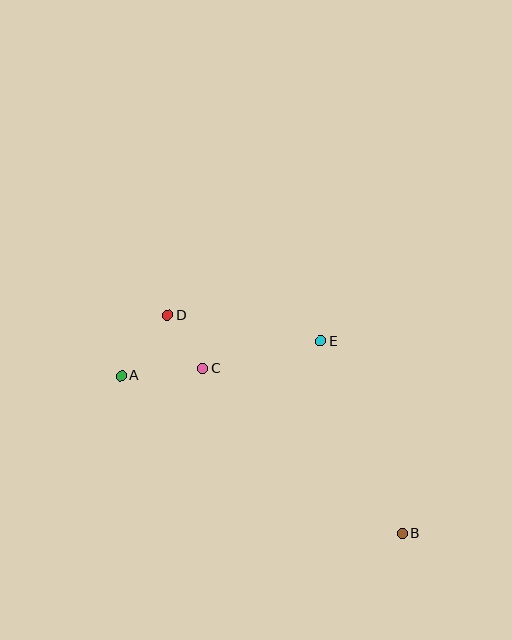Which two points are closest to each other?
Points C and D are closest to each other.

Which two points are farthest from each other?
Points A and B are farthest from each other.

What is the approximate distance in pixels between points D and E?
The distance between D and E is approximately 155 pixels.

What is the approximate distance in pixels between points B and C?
The distance between B and C is approximately 259 pixels.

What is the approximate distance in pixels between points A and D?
The distance between A and D is approximately 76 pixels.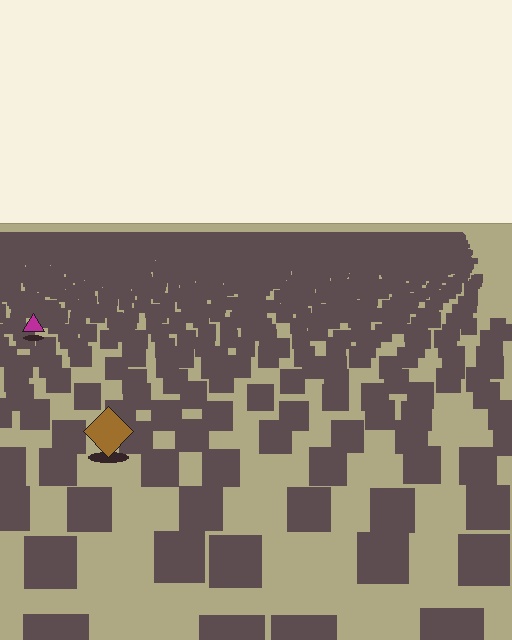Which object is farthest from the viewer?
The magenta triangle is farthest from the viewer. It appears smaller and the ground texture around it is denser.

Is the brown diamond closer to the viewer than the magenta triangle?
Yes. The brown diamond is closer — you can tell from the texture gradient: the ground texture is coarser near it.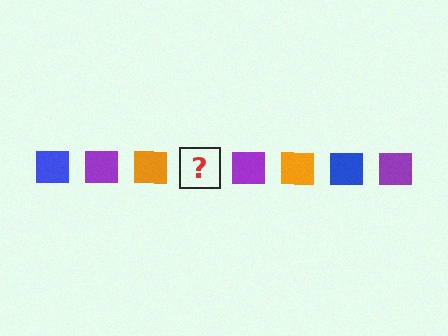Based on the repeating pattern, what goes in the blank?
The blank should be a blue square.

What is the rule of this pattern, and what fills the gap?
The rule is that the pattern cycles through blue, purple, orange squares. The gap should be filled with a blue square.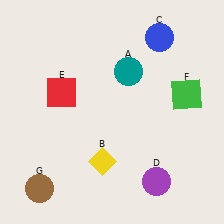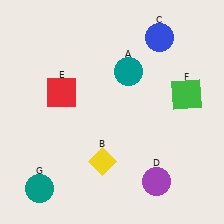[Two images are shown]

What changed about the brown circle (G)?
In Image 1, G is brown. In Image 2, it changed to teal.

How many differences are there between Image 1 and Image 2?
There is 1 difference between the two images.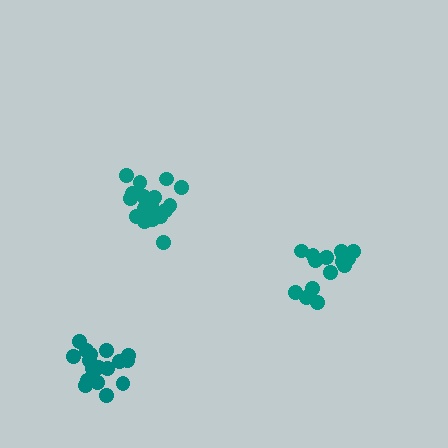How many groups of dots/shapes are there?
There are 3 groups.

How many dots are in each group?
Group 1: 15 dots, Group 2: 17 dots, Group 3: 17 dots (49 total).